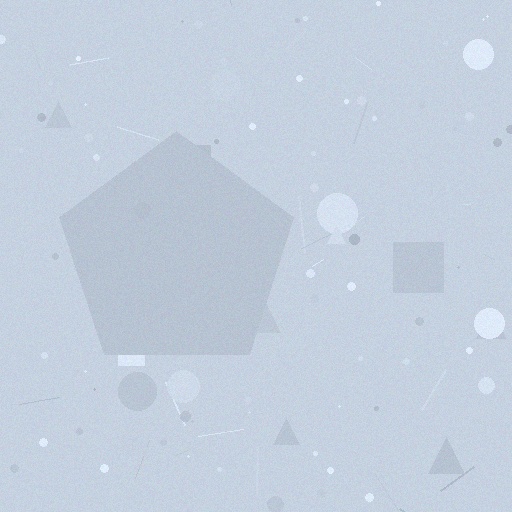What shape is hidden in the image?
A pentagon is hidden in the image.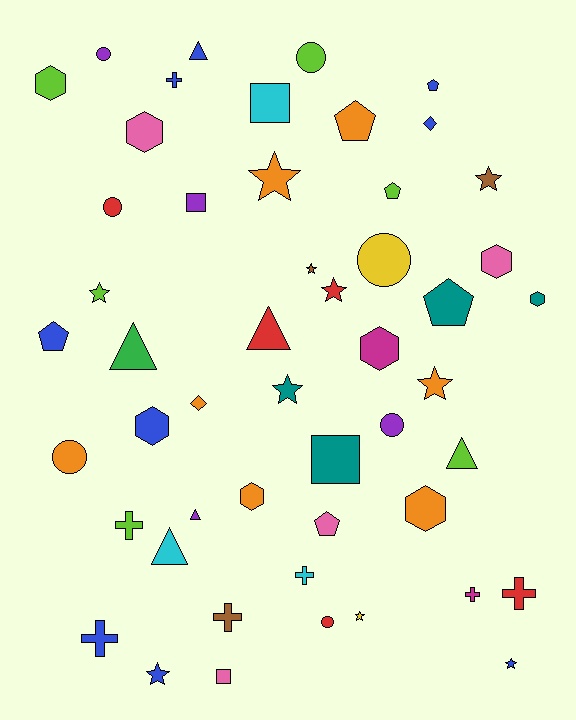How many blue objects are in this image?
There are 9 blue objects.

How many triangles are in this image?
There are 6 triangles.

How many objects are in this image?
There are 50 objects.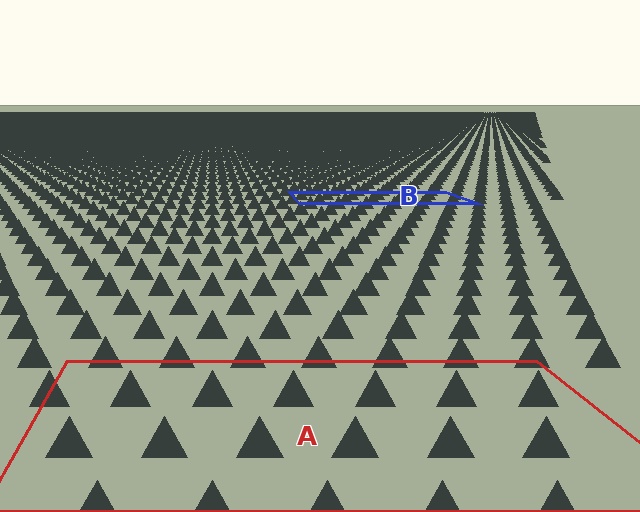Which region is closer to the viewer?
Region A is closer. The texture elements there are larger and more spread out.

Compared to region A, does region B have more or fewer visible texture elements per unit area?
Region B has more texture elements per unit area — they are packed more densely because it is farther away.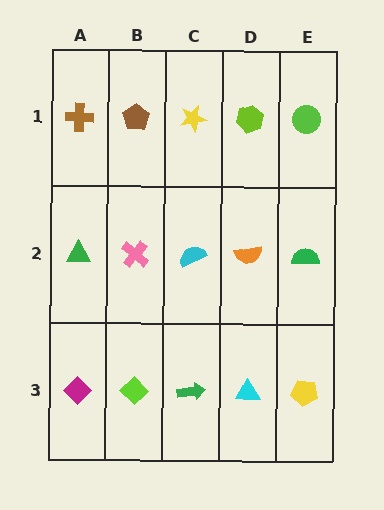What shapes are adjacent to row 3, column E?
A green semicircle (row 2, column E), a cyan triangle (row 3, column D).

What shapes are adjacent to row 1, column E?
A green semicircle (row 2, column E), a lime hexagon (row 1, column D).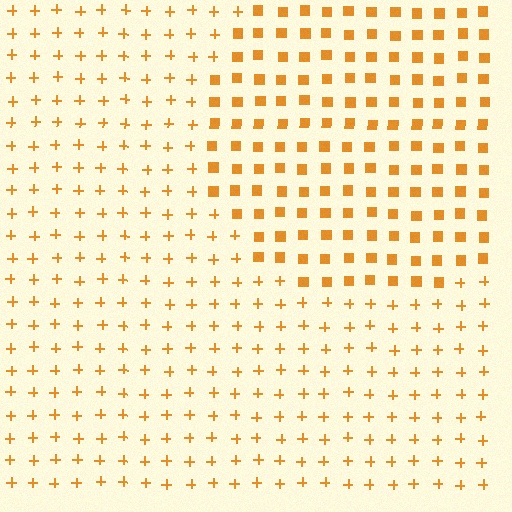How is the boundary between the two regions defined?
The boundary is defined by a change in element shape: squares inside vs. plus signs outside. All elements share the same color and spacing.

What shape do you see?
I see a circle.